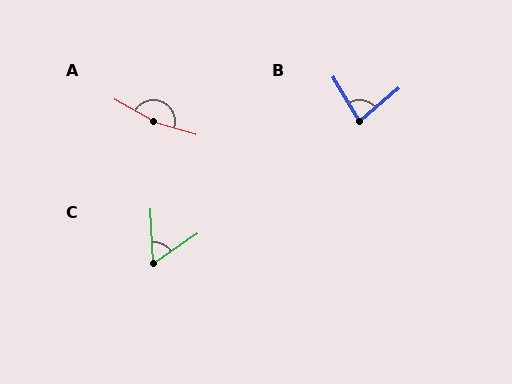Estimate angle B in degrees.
Approximately 81 degrees.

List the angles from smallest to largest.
C (58°), B (81°), A (167°).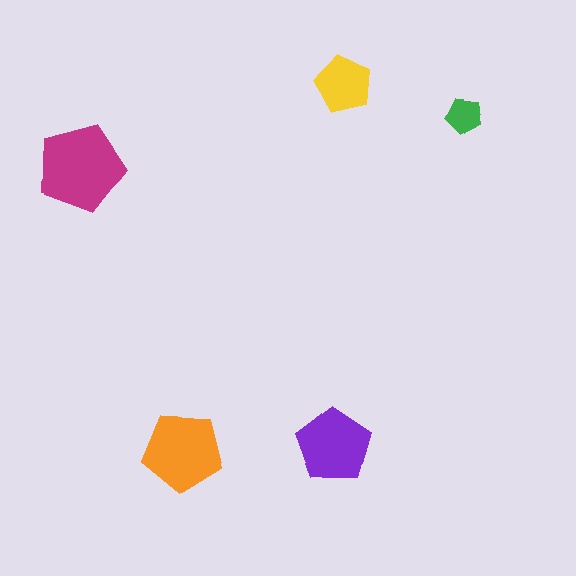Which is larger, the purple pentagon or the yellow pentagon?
The purple one.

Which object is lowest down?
The orange pentagon is bottommost.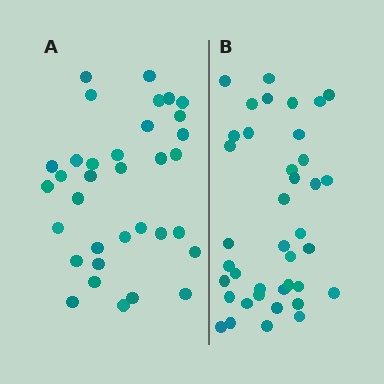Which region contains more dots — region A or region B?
Region B (the right region) has more dots.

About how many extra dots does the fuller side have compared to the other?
Region B has about 5 more dots than region A.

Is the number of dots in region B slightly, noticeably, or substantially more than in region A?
Region B has only slightly more — the two regions are fairly close. The ratio is roughly 1.1 to 1.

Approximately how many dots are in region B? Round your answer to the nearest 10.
About 40 dots. (The exact count is 39, which rounds to 40.)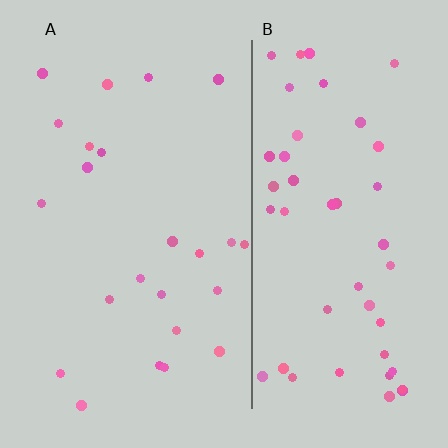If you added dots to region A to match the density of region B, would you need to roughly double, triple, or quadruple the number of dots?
Approximately double.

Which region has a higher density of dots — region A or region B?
B (the right).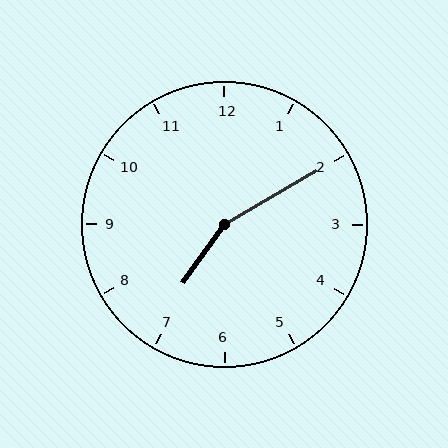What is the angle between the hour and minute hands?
Approximately 155 degrees.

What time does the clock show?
7:10.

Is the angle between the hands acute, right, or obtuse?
It is obtuse.